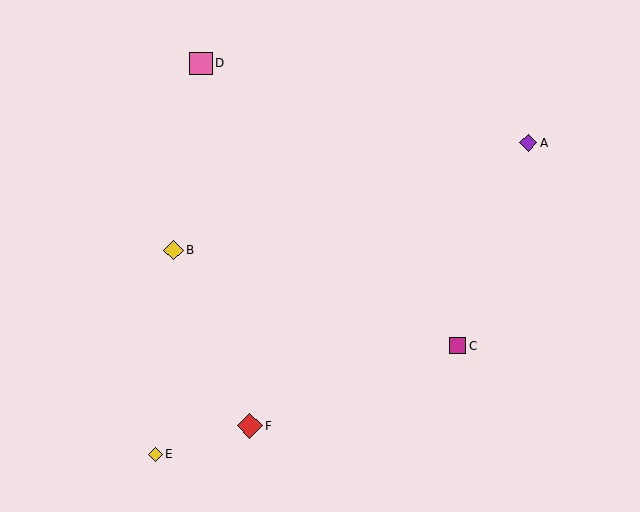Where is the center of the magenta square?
The center of the magenta square is at (458, 346).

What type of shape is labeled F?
Shape F is a red diamond.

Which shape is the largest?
The red diamond (labeled F) is the largest.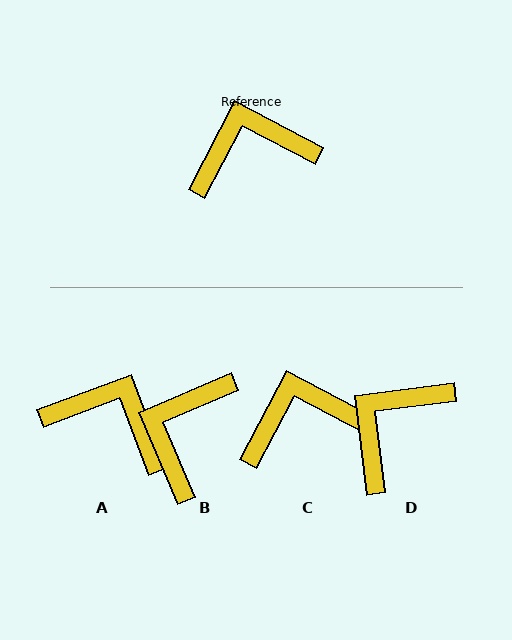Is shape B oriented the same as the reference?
No, it is off by about 51 degrees.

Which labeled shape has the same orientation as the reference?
C.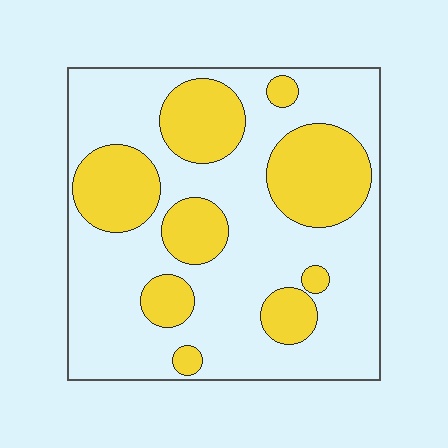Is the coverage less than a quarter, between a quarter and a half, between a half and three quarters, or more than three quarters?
Between a quarter and a half.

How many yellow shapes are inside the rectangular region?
9.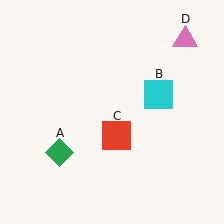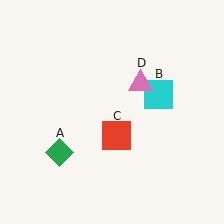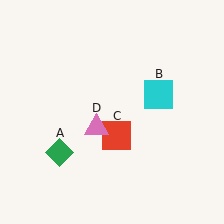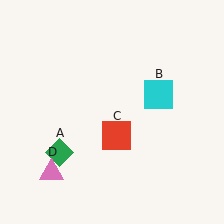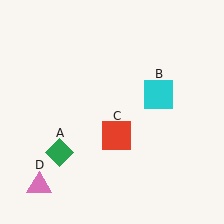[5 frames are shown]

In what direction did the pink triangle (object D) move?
The pink triangle (object D) moved down and to the left.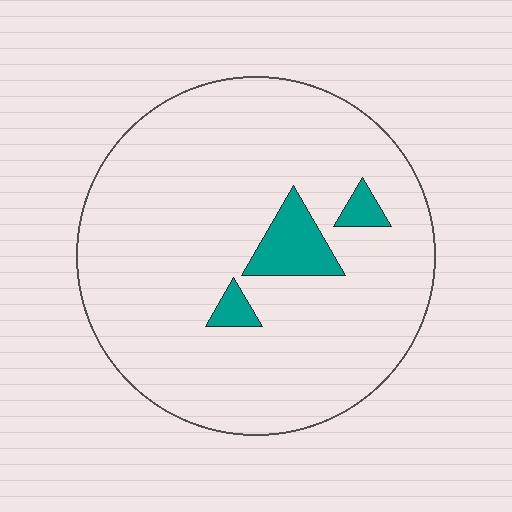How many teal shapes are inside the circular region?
3.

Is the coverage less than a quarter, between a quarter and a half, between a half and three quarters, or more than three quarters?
Less than a quarter.